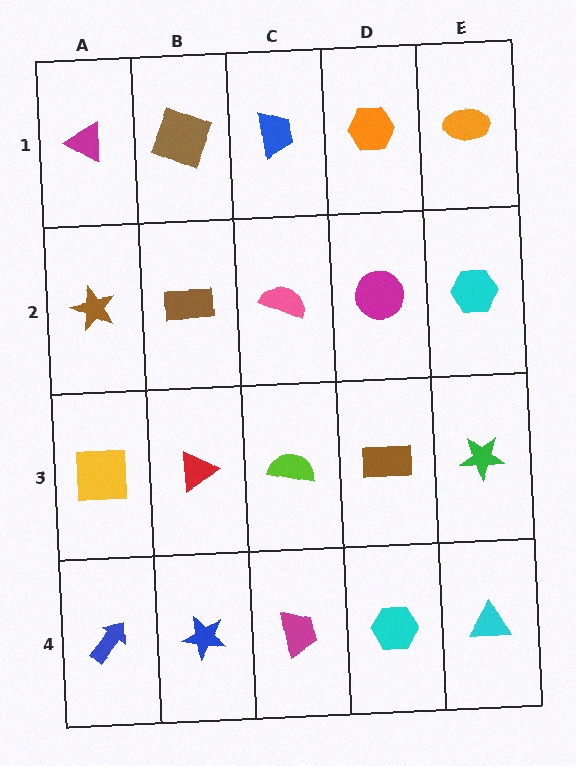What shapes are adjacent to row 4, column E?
A green star (row 3, column E), a cyan hexagon (row 4, column D).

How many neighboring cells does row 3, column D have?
4.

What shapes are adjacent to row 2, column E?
An orange ellipse (row 1, column E), a green star (row 3, column E), a magenta circle (row 2, column D).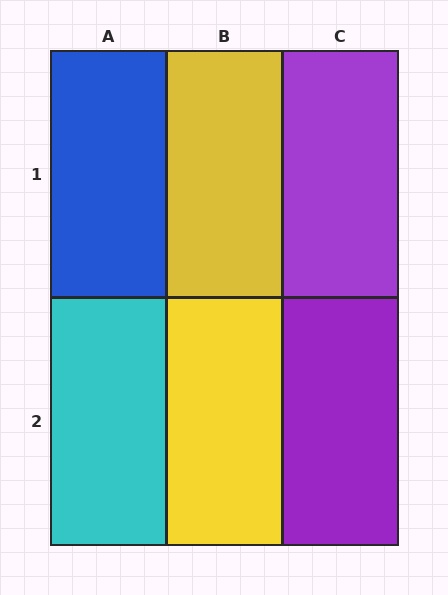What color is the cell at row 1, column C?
Purple.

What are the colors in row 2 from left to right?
Cyan, yellow, purple.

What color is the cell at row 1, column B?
Yellow.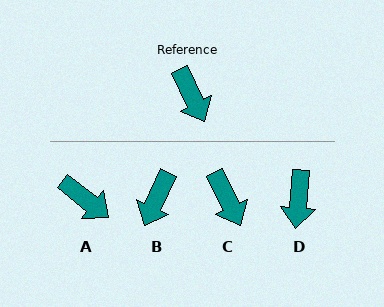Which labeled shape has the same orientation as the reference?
C.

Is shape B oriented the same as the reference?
No, it is off by about 50 degrees.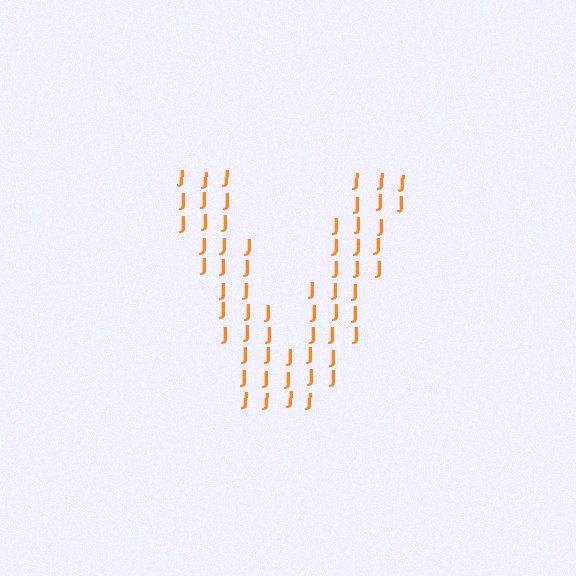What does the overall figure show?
The overall figure shows the letter V.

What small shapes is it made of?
It is made of small letter J's.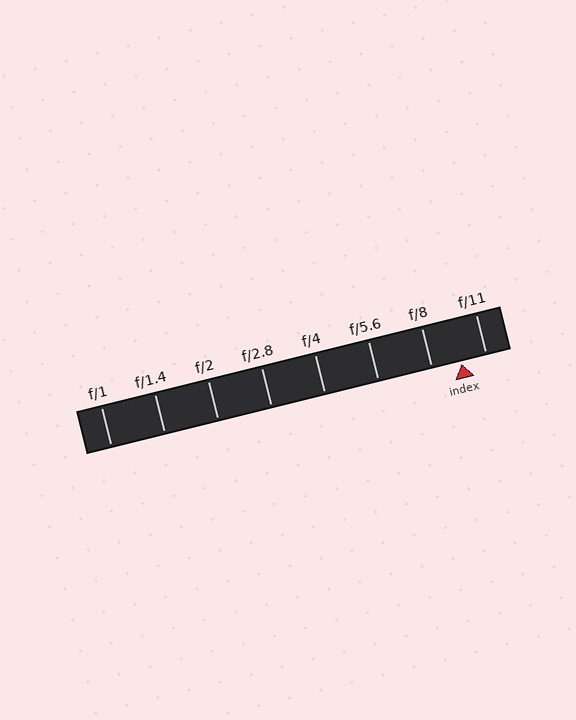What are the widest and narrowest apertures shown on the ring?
The widest aperture shown is f/1 and the narrowest is f/11.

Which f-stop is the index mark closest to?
The index mark is closest to f/11.